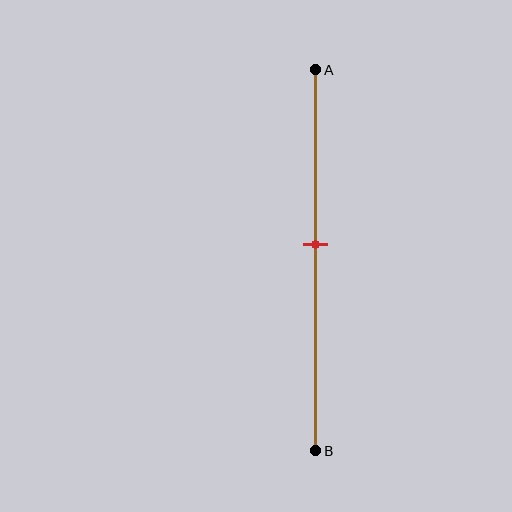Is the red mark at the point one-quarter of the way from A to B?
No, the mark is at about 45% from A, not at the 25% one-quarter point.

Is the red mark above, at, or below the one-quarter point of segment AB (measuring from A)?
The red mark is below the one-quarter point of segment AB.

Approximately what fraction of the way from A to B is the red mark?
The red mark is approximately 45% of the way from A to B.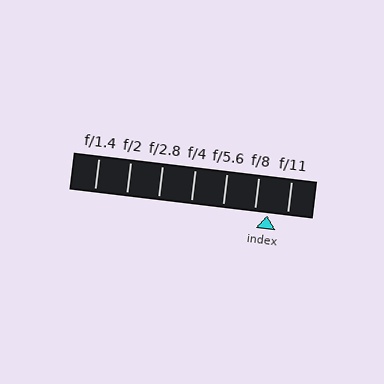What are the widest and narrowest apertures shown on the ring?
The widest aperture shown is f/1.4 and the narrowest is f/11.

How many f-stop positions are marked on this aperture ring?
There are 7 f-stop positions marked.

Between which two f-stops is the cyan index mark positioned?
The index mark is between f/8 and f/11.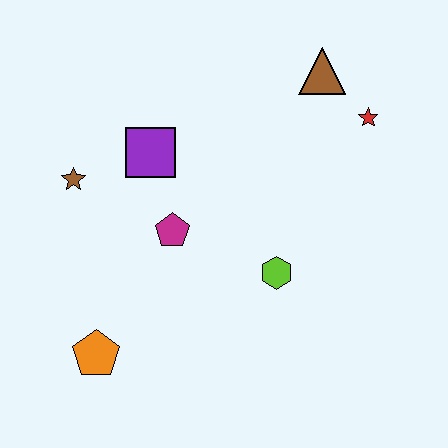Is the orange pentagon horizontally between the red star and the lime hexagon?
No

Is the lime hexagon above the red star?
No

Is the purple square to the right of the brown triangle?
No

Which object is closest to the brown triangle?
The red star is closest to the brown triangle.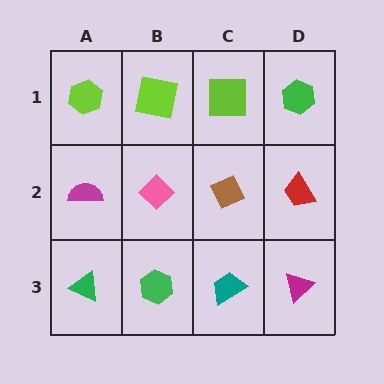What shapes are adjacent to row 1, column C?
A brown diamond (row 2, column C), a lime square (row 1, column B), a green hexagon (row 1, column D).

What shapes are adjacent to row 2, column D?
A green hexagon (row 1, column D), a magenta triangle (row 3, column D), a brown diamond (row 2, column C).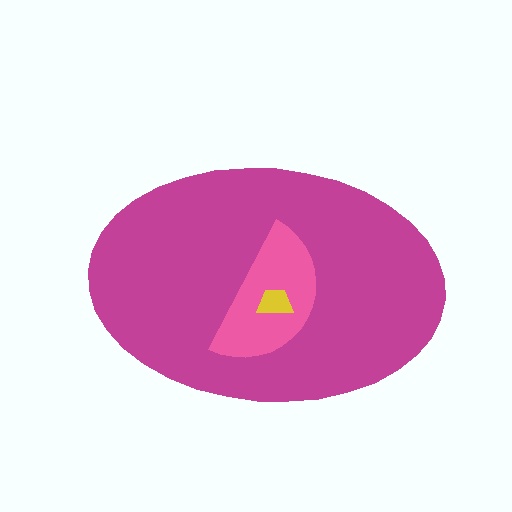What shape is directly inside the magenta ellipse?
The pink semicircle.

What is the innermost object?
The yellow trapezoid.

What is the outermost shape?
The magenta ellipse.